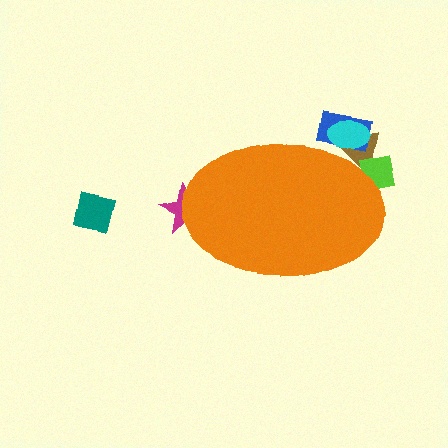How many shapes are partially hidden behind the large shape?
5 shapes are partially hidden.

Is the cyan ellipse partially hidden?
Yes, the cyan ellipse is partially hidden behind the orange ellipse.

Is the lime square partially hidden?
Yes, the lime square is partially hidden behind the orange ellipse.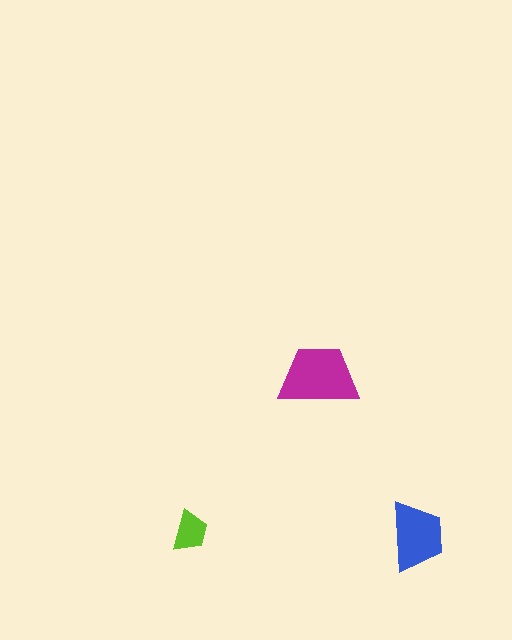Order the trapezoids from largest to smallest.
the magenta one, the blue one, the lime one.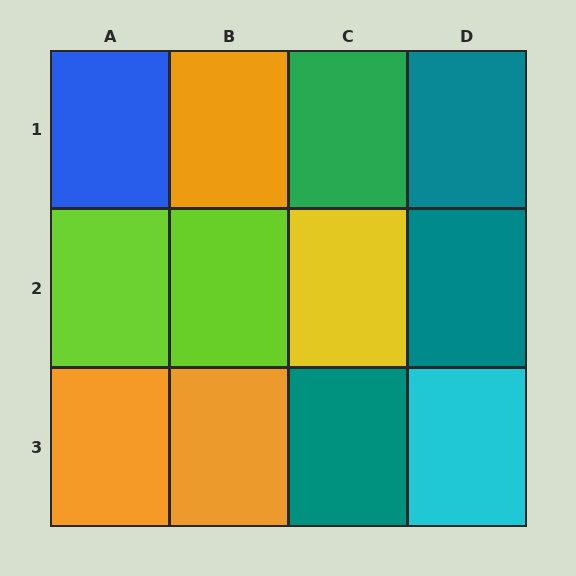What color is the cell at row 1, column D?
Teal.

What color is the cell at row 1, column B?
Orange.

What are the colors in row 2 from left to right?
Lime, lime, yellow, teal.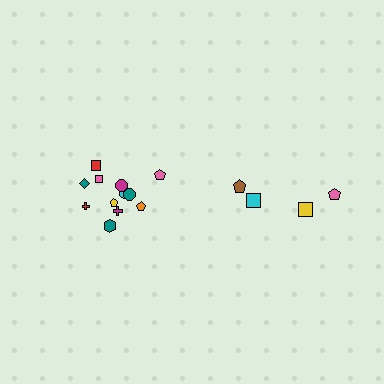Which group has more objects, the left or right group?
The left group.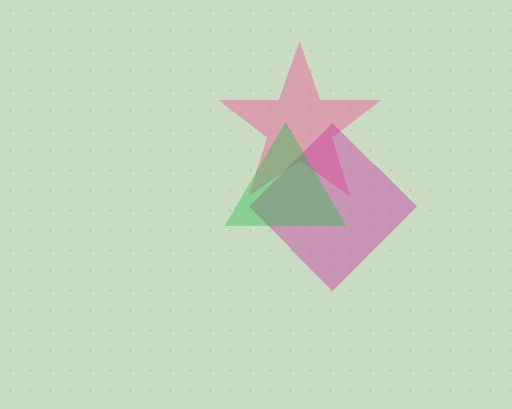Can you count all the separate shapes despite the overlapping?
Yes, there are 3 separate shapes.